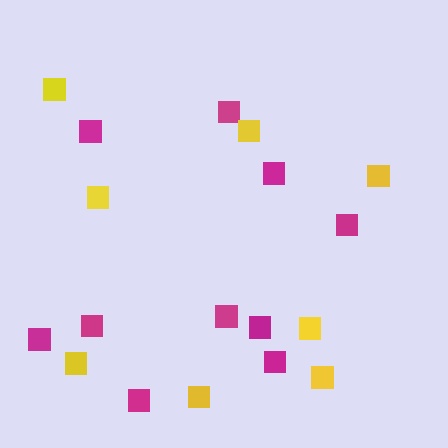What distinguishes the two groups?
There are 2 groups: one group of magenta squares (10) and one group of yellow squares (8).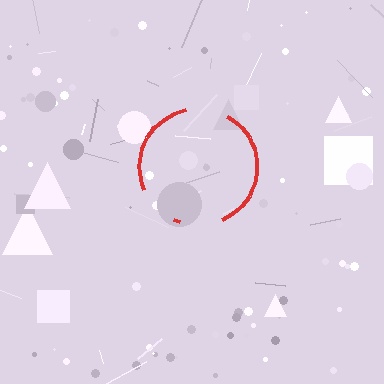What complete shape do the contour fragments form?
The contour fragments form a circle.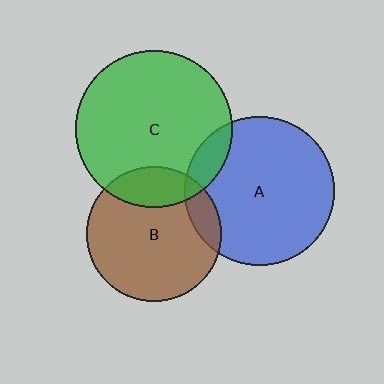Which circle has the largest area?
Circle C (green).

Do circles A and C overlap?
Yes.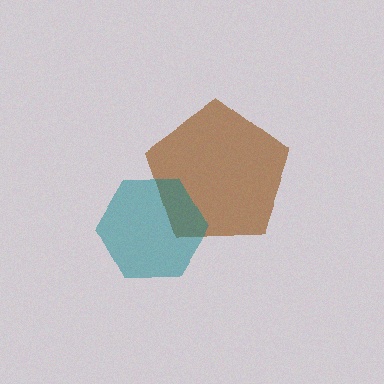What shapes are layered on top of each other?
The layered shapes are: a brown pentagon, a teal hexagon.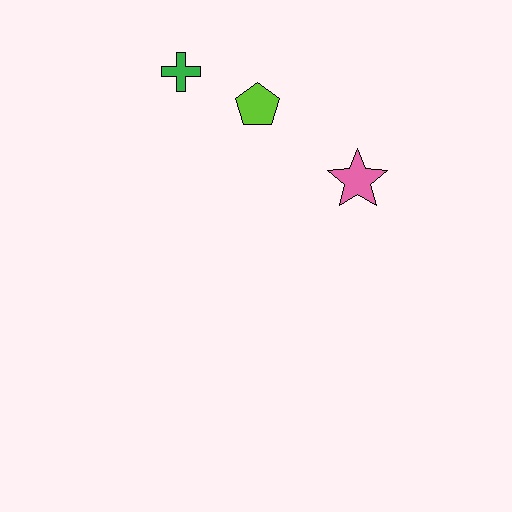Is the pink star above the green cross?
No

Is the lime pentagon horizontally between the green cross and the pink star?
Yes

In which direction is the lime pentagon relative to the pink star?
The lime pentagon is to the left of the pink star.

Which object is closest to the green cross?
The lime pentagon is closest to the green cross.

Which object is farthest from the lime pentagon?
The pink star is farthest from the lime pentagon.